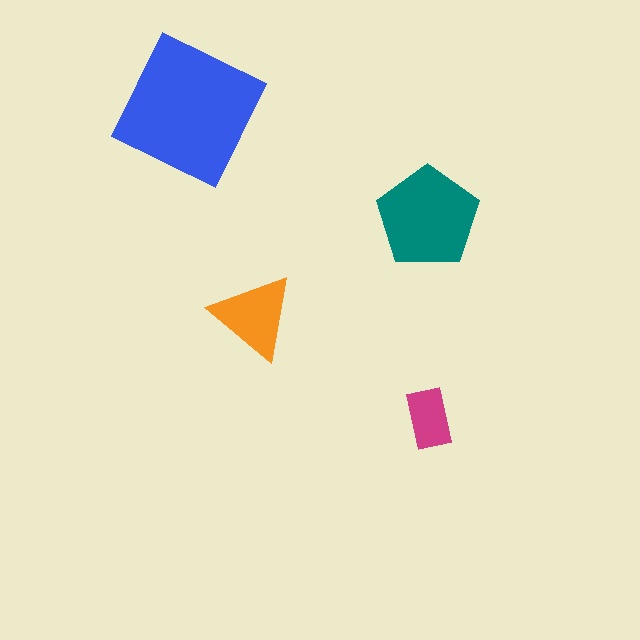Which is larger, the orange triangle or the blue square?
The blue square.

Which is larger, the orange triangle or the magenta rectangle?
The orange triangle.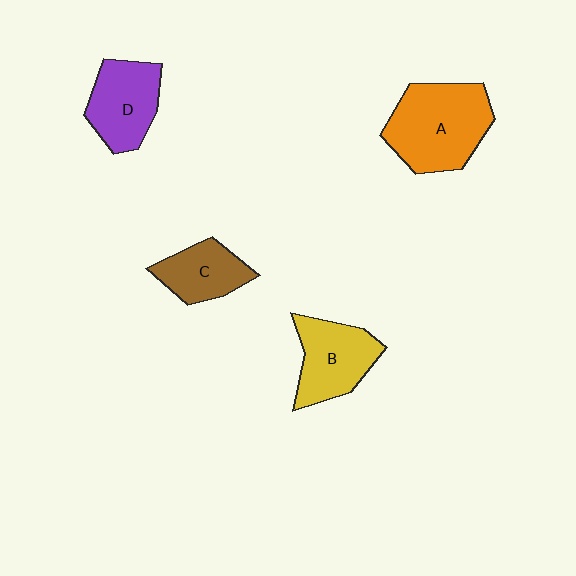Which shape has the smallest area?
Shape C (brown).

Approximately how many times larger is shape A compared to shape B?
Approximately 1.4 times.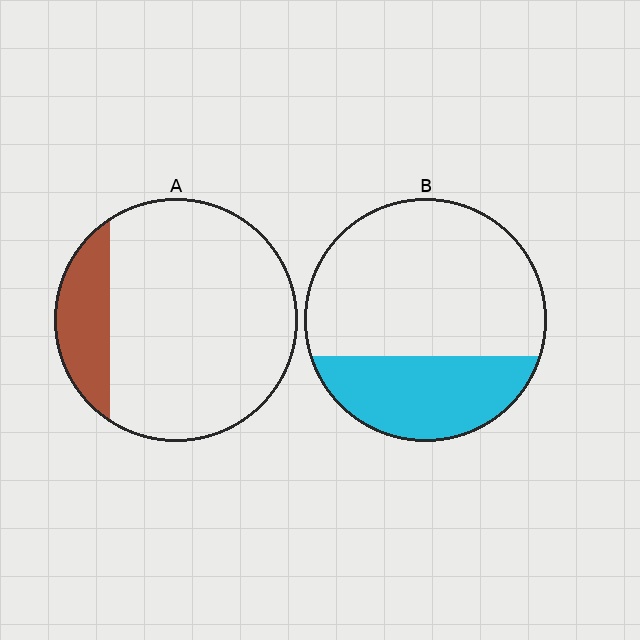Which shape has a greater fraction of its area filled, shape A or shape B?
Shape B.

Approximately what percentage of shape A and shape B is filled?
A is approximately 15% and B is approximately 30%.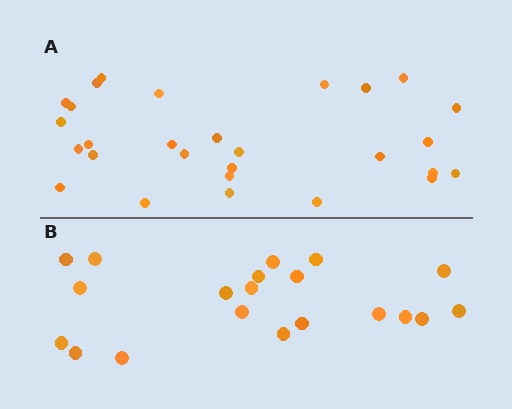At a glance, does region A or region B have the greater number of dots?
Region A (the top region) has more dots.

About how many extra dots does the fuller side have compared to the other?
Region A has roughly 8 or so more dots than region B.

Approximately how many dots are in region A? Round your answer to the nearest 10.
About 30 dots. (The exact count is 28, which rounds to 30.)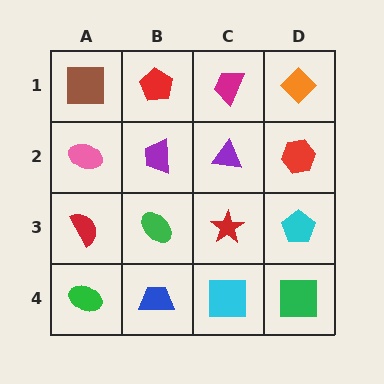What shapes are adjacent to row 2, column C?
A magenta trapezoid (row 1, column C), a red star (row 3, column C), a purple trapezoid (row 2, column B), a red hexagon (row 2, column D).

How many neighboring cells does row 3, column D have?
3.